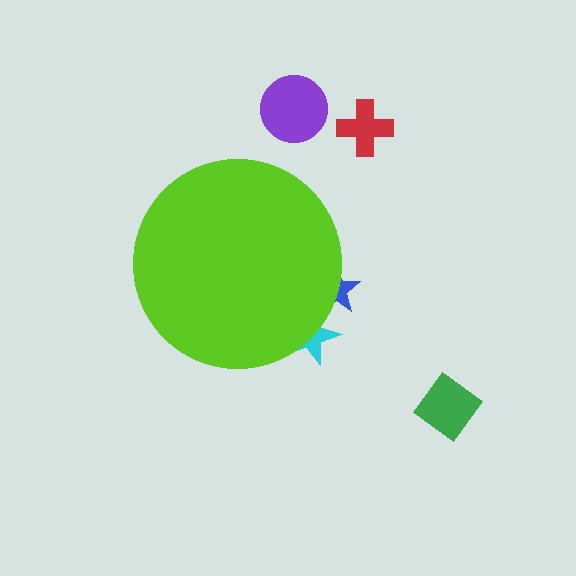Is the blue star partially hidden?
Yes, the blue star is partially hidden behind the lime circle.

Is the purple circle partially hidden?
No, the purple circle is fully visible.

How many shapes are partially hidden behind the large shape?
2 shapes are partially hidden.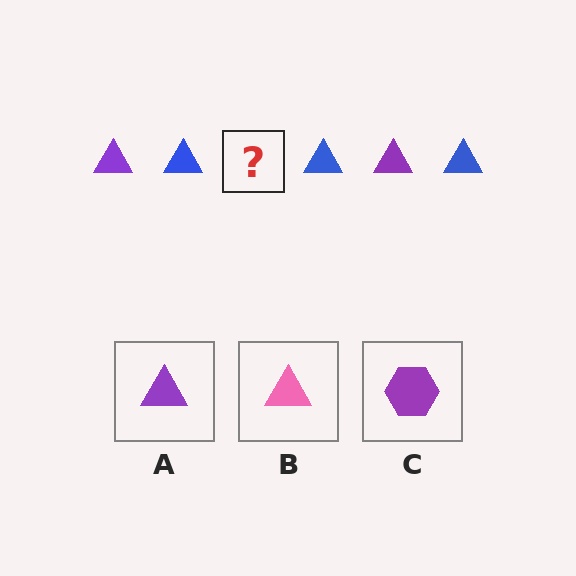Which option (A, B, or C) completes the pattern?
A.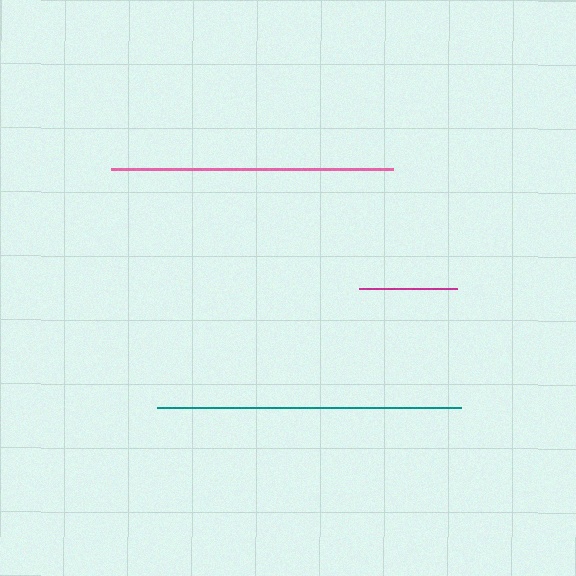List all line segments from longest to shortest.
From longest to shortest: teal, pink, magenta.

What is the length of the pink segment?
The pink segment is approximately 282 pixels long.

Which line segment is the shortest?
The magenta line is the shortest at approximately 98 pixels.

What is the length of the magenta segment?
The magenta segment is approximately 98 pixels long.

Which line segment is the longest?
The teal line is the longest at approximately 305 pixels.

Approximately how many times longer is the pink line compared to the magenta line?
The pink line is approximately 2.9 times the length of the magenta line.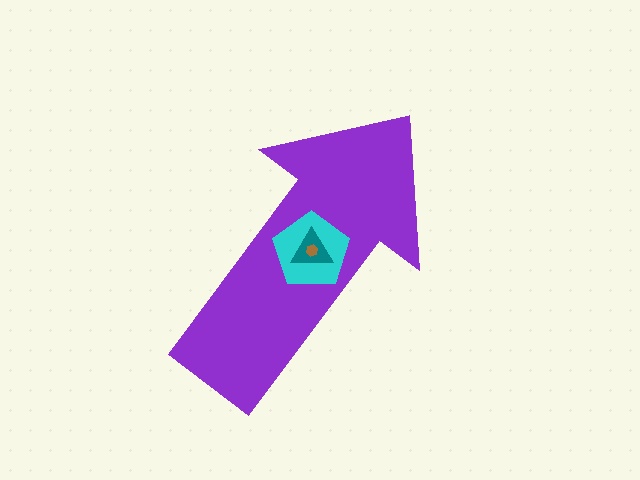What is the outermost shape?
The purple arrow.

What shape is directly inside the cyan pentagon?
The teal triangle.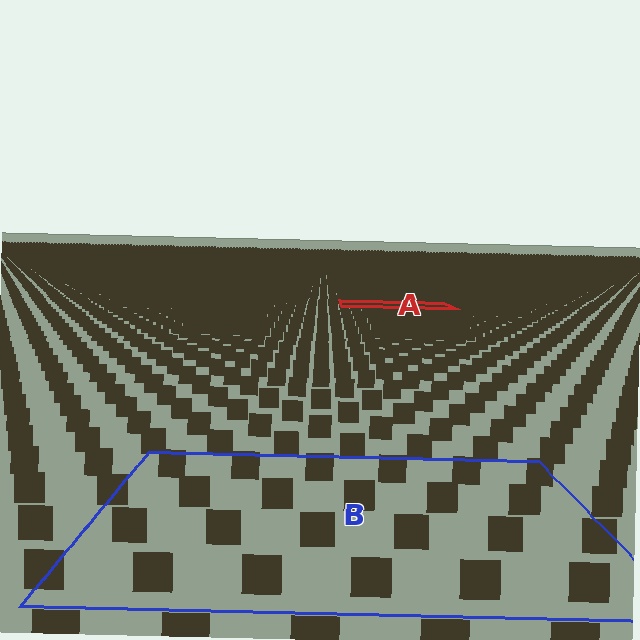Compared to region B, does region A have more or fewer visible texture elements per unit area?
Region A has more texture elements per unit area — they are packed more densely because it is farther away.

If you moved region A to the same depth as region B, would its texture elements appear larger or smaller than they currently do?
They would appear larger. At a closer depth, the same texture elements are projected at a bigger on-screen size.